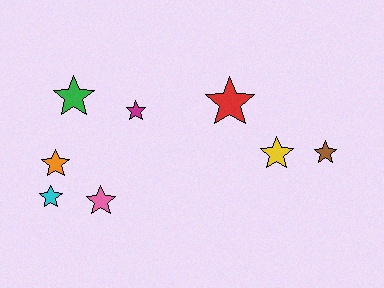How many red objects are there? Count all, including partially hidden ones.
There is 1 red object.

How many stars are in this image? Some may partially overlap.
There are 8 stars.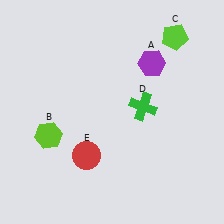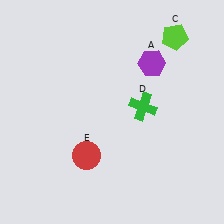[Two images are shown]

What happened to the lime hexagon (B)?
The lime hexagon (B) was removed in Image 2. It was in the bottom-left area of Image 1.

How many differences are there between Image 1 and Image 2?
There is 1 difference between the two images.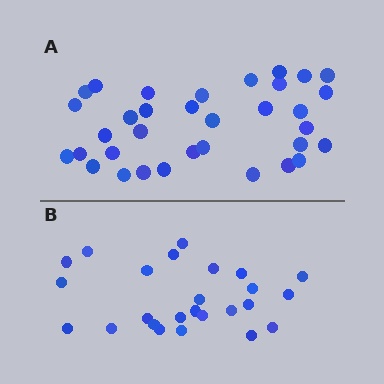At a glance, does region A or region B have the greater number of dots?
Region A (the top region) has more dots.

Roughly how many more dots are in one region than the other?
Region A has roughly 8 or so more dots than region B.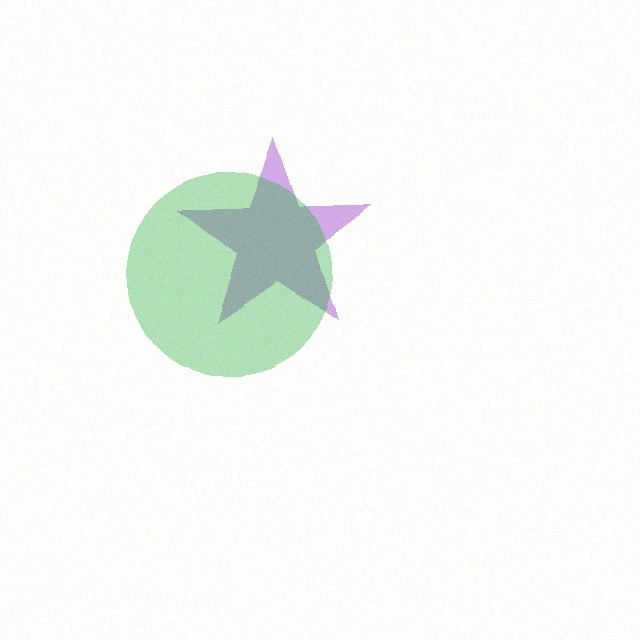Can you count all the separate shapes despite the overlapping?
Yes, there are 2 separate shapes.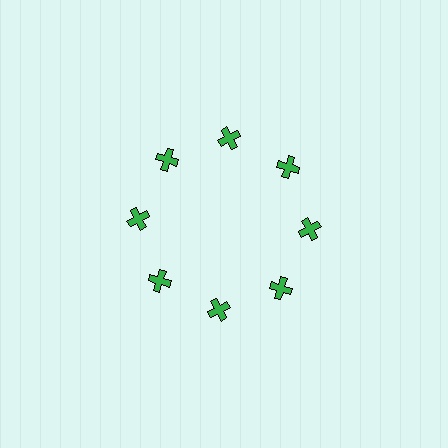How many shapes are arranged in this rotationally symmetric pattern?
There are 8 shapes, arranged in 8 groups of 1.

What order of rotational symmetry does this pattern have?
This pattern has 8-fold rotational symmetry.